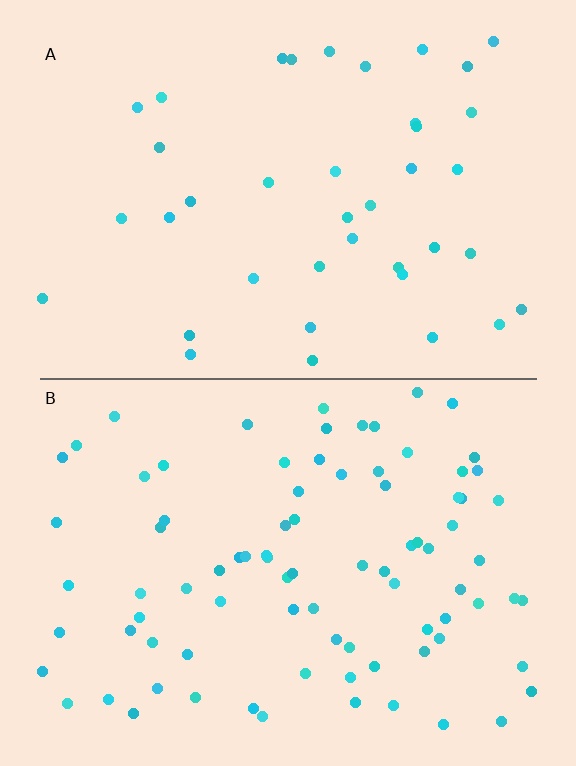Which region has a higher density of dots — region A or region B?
B (the bottom).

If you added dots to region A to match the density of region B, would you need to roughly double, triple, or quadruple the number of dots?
Approximately double.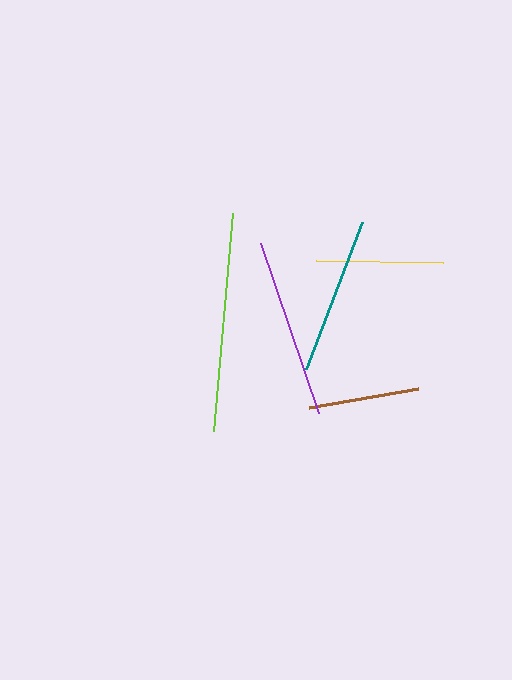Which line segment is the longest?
The lime line is the longest at approximately 219 pixels.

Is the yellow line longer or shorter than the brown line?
The yellow line is longer than the brown line.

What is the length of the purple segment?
The purple segment is approximately 179 pixels long.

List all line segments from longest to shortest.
From longest to shortest: lime, purple, teal, yellow, brown.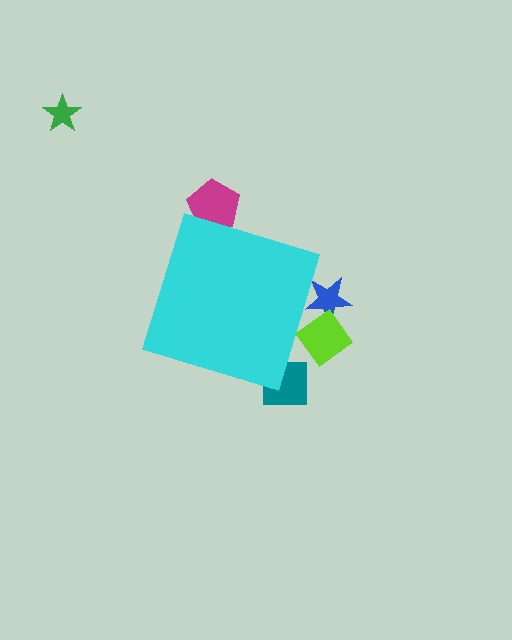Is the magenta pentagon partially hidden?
Yes, the magenta pentagon is partially hidden behind the cyan diamond.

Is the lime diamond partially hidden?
Yes, the lime diamond is partially hidden behind the cyan diamond.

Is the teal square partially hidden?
Yes, the teal square is partially hidden behind the cyan diamond.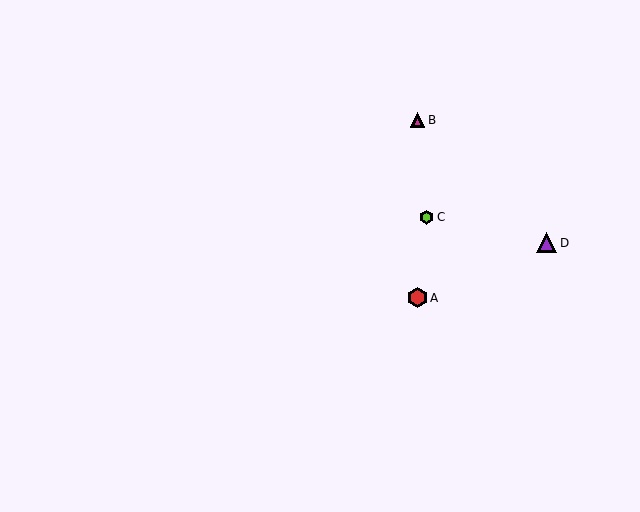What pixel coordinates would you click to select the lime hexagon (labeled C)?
Click at (427, 217) to select the lime hexagon C.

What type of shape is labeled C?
Shape C is a lime hexagon.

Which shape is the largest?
The red hexagon (labeled A) is the largest.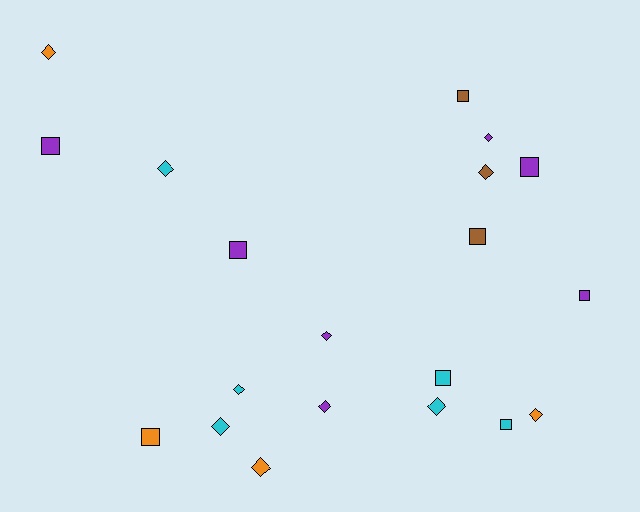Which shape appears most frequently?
Diamond, with 11 objects.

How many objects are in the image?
There are 20 objects.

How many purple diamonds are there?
There are 3 purple diamonds.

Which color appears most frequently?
Purple, with 7 objects.